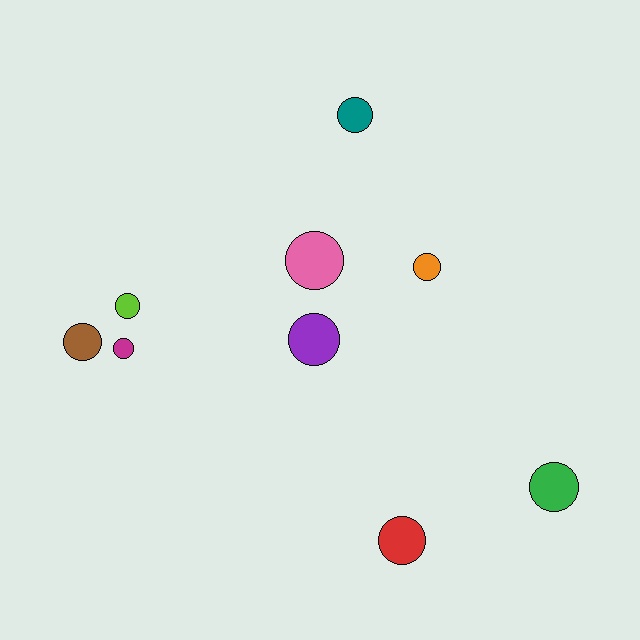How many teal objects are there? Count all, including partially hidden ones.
There is 1 teal object.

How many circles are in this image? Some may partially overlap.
There are 9 circles.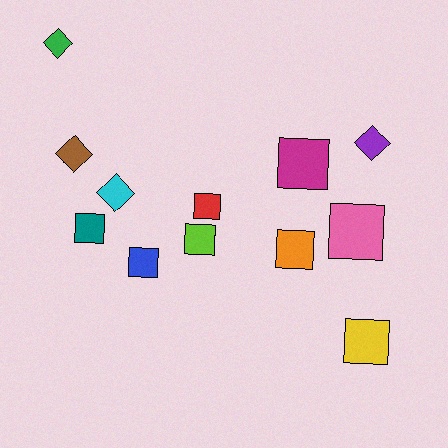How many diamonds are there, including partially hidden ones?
There are 4 diamonds.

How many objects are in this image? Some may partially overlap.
There are 12 objects.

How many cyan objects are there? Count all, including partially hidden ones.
There is 1 cyan object.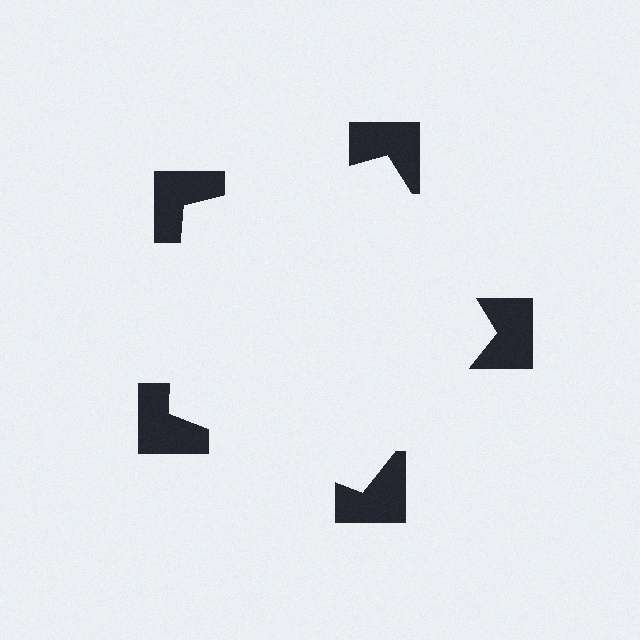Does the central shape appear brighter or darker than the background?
It typically appears slightly brighter than the background, even though no actual brightness change is drawn.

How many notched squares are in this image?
There are 5 — one at each vertex of the illusory pentagon.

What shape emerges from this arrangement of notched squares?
An illusory pentagon — its edges are inferred from the aligned wedge cuts in the notched squares, not physically drawn.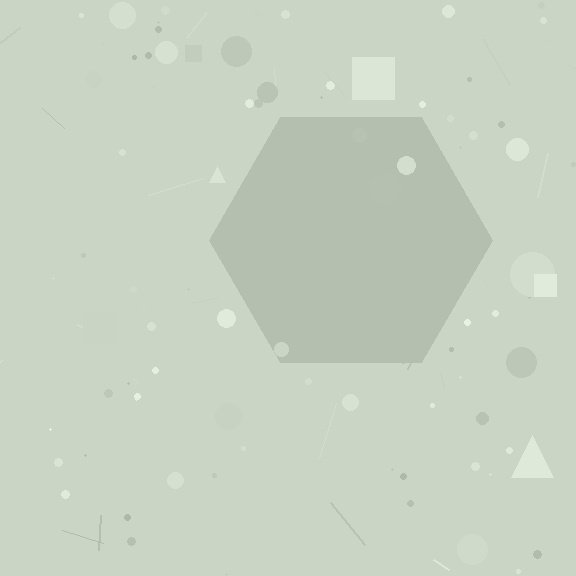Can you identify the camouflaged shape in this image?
The camouflaged shape is a hexagon.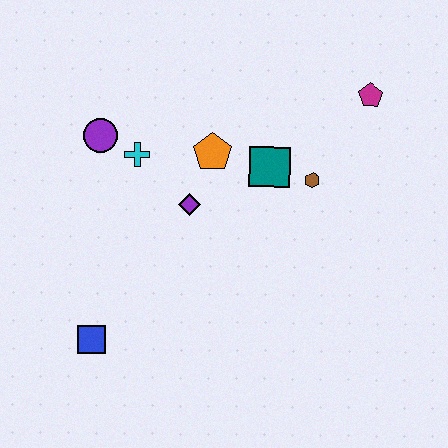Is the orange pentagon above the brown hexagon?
Yes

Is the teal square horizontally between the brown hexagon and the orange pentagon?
Yes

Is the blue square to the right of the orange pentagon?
No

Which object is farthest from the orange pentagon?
The blue square is farthest from the orange pentagon.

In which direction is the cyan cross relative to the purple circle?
The cyan cross is to the right of the purple circle.